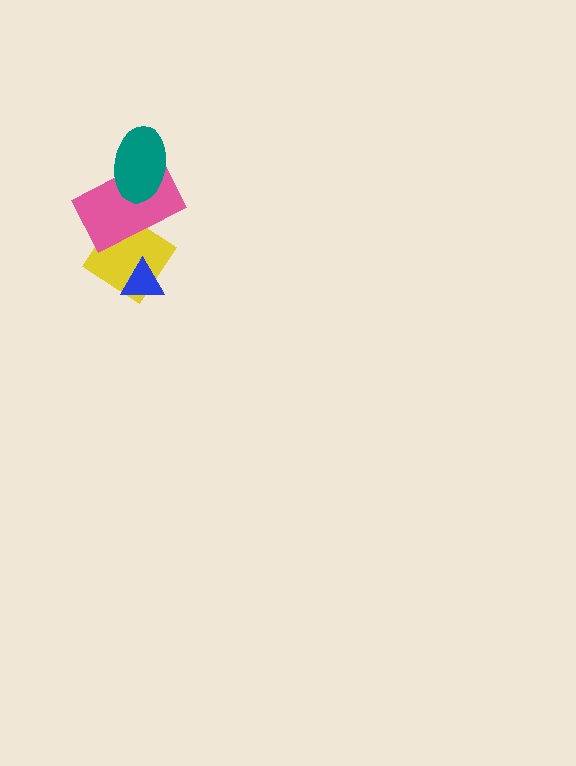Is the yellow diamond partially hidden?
Yes, it is partially covered by another shape.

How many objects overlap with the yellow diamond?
2 objects overlap with the yellow diamond.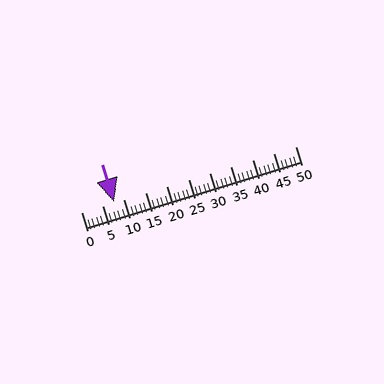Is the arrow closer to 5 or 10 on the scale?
The arrow is closer to 10.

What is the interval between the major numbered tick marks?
The major tick marks are spaced 5 units apart.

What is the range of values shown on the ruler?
The ruler shows values from 0 to 50.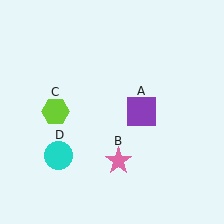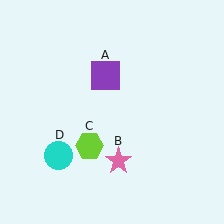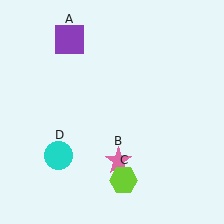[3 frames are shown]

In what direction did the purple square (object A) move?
The purple square (object A) moved up and to the left.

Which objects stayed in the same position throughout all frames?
Pink star (object B) and cyan circle (object D) remained stationary.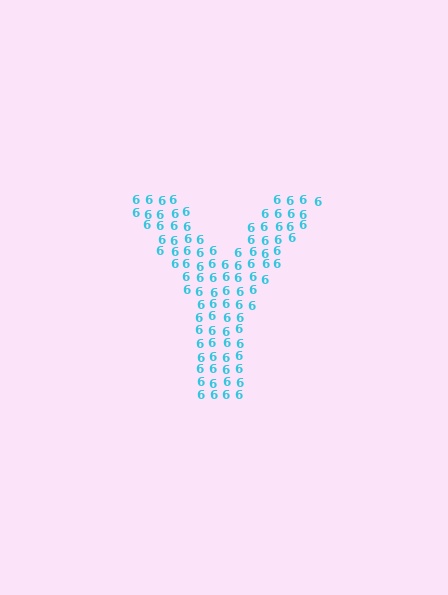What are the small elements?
The small elements are digit 6's.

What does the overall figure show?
The overall figure shows the letter Y.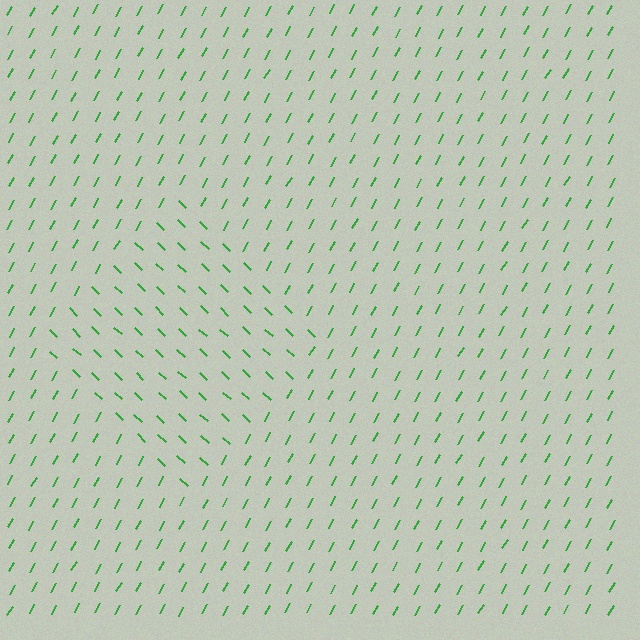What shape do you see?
I see a diamond.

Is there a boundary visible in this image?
Yes, there is a texture boundary formed by a change in line orientation.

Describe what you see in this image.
The image is filled with small green line segments. A diamond region in the image has lines oriented differently from the surrounding lines, creating a visible texture boundary.